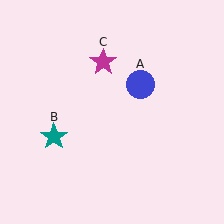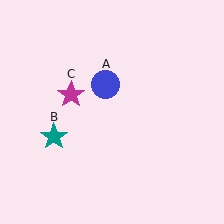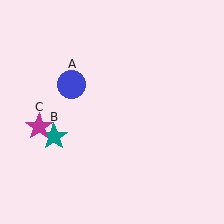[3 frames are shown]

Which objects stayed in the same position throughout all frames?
Teal star (object B) remained stationary.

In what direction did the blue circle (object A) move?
The blue circle (object A) moved left.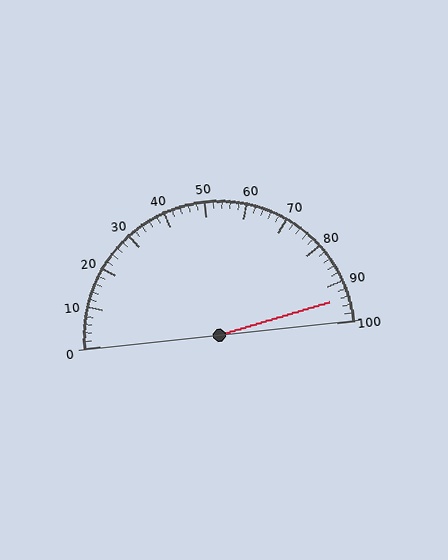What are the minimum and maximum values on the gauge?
The gauge ranges from 0 to 100.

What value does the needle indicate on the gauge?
The needle indicates approximately 94.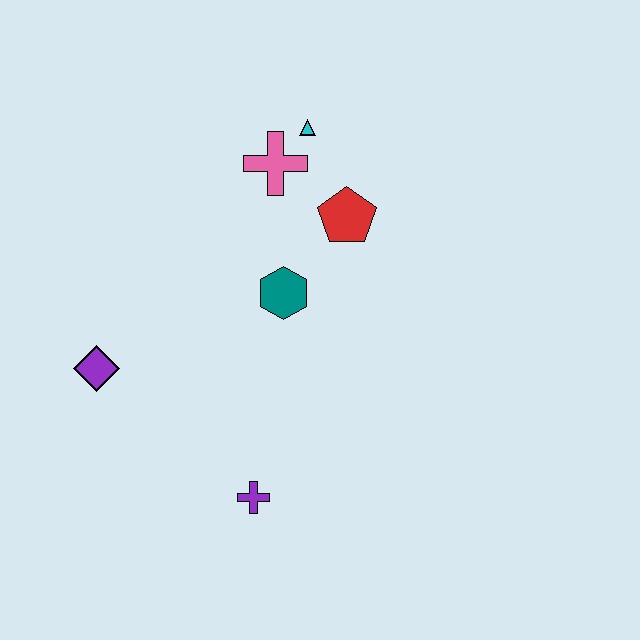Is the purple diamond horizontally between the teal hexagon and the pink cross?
No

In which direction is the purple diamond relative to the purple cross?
The purple diamond is to the left of the purple cross.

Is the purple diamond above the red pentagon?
No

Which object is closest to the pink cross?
The cyan triangle is closest to the pink cross.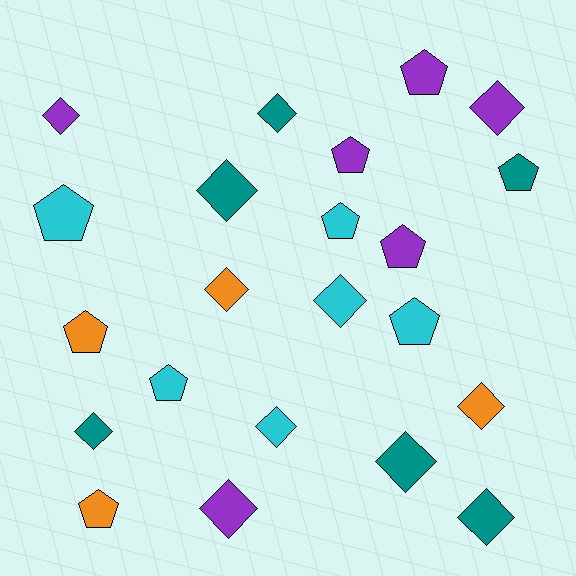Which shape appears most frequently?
Diamond, with 12 objects.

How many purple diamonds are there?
There are 3 purple diamonds.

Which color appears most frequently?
Purple, with 6 objects.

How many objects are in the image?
There are 22 objects.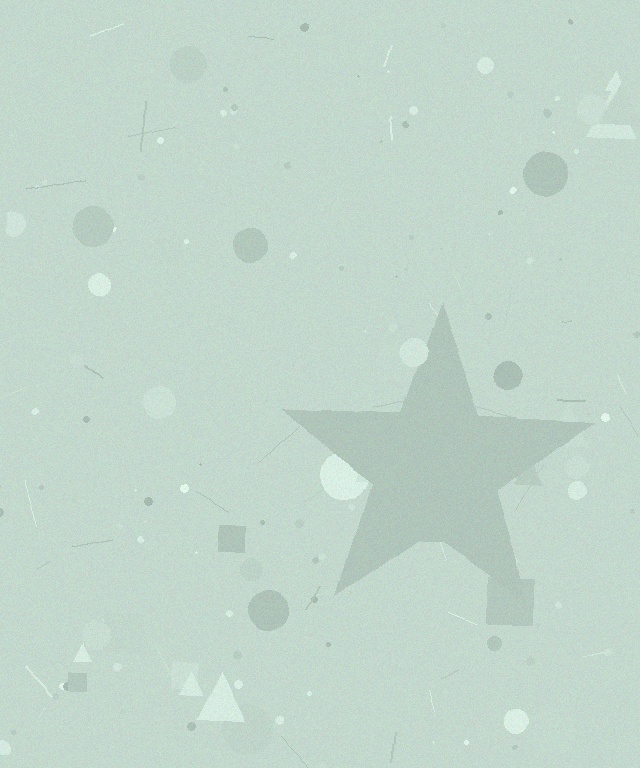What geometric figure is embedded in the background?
A star is embedded in the background.